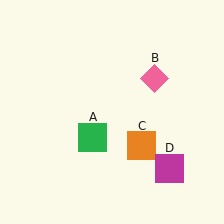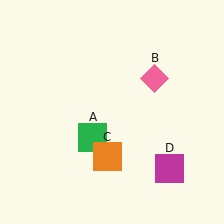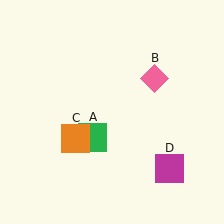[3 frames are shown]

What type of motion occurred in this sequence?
The orange square (object C) rotated clockwise around the center of the scene.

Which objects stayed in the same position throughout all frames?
Green square (object A) and pink diamond (object B) and magenta square (object D) remained stationary.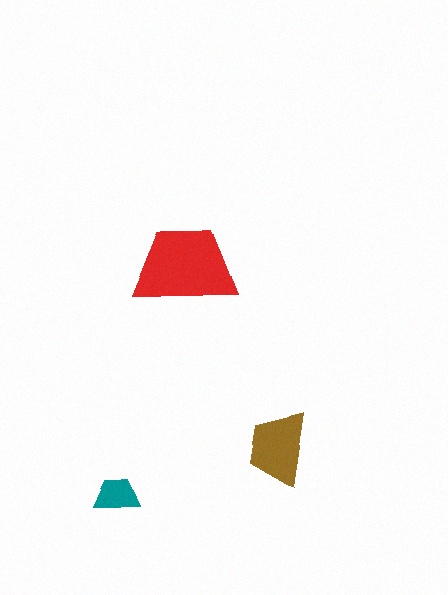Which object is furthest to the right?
The brown trapezoid is rightmost.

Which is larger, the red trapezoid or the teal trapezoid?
The red one.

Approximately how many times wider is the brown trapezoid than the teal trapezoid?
About 1.5 times wider.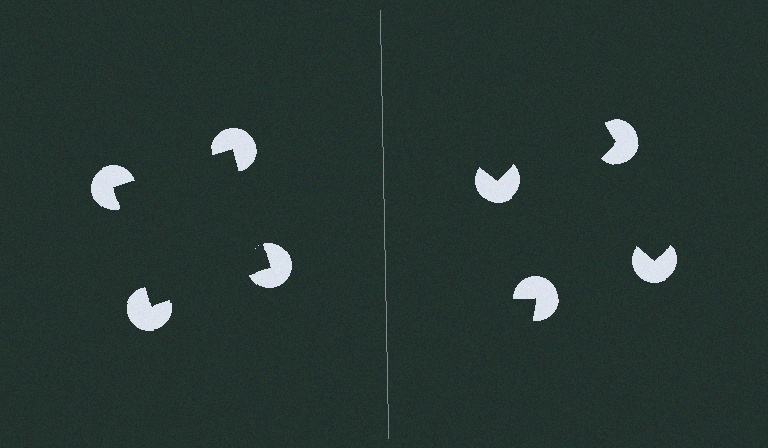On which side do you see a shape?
An illusory square appears on the left side. On the right side the wedge cuts are rotated, so no coherent shape forms.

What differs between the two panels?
The pac-man discs are positioned identically on both sides; only the wedge orientations differ. On the left they align to a square; on the right they are misaligned.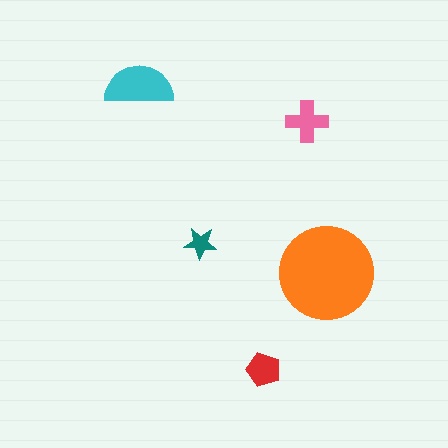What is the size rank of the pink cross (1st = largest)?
3rd.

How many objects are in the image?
There are 5 objects in the image.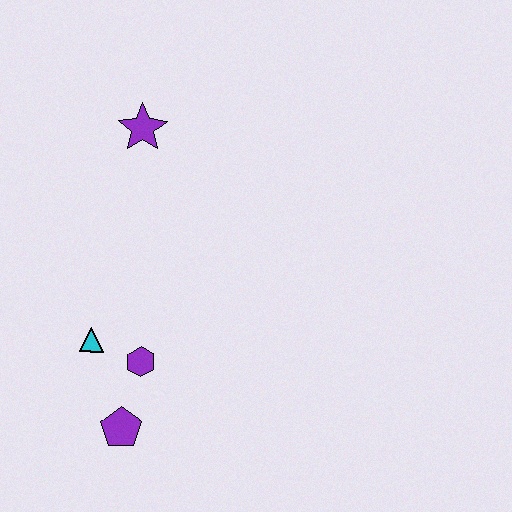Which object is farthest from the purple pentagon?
The purple star is farthest from the purple pentagon.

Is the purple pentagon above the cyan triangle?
No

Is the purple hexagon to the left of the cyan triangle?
No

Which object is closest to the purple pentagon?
The purple hexagon is closest to the purple pentagon.